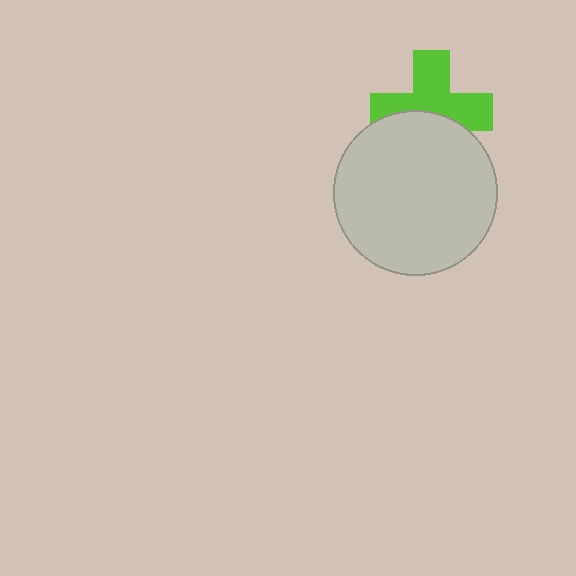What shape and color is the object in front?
The object in front is a light gray circle.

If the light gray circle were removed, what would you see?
You would see the complete lime cross.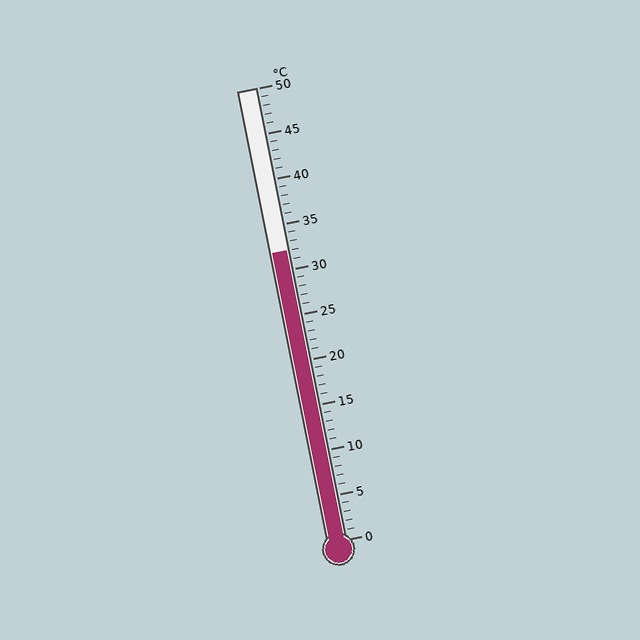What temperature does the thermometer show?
The thermometer shows approximately 32°C.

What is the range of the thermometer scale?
The thermometer scale ranges from 0°C to 50°C.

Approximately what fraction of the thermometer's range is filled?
The thermometer is filled to approximately 65% of its range.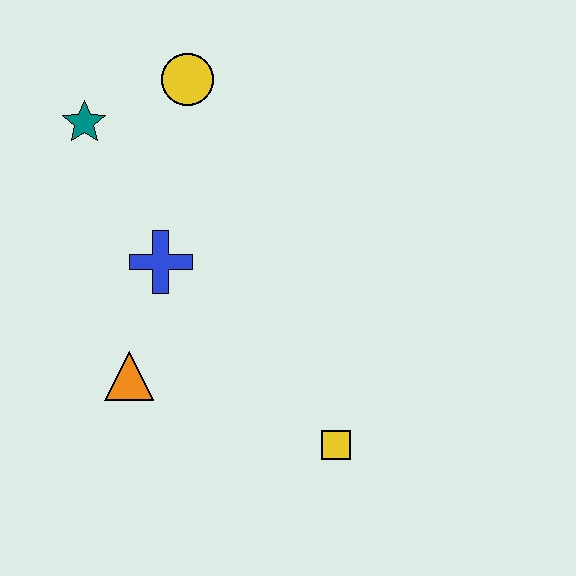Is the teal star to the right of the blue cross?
No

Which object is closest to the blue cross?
The orange triangle is closest to the blue cross.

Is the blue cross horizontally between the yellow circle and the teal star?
Yes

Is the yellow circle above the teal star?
Yes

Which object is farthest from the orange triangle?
The yellow circle is farthest from the orange triangle.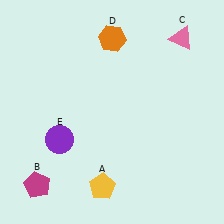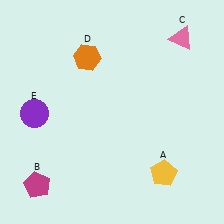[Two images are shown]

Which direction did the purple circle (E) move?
The purple circle (E) moved left.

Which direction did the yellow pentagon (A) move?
The yellow pentagon (A) moved right.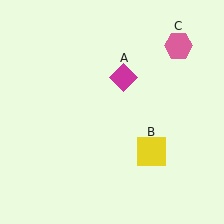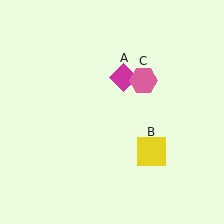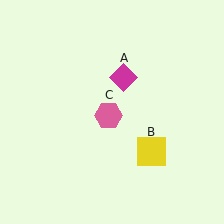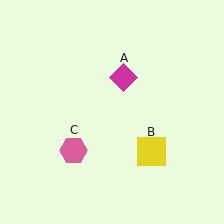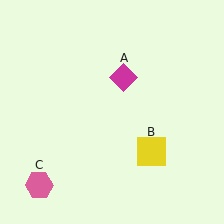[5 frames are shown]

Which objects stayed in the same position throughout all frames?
Magenta diamond (object A) and yellow square (object B) remained stationary.